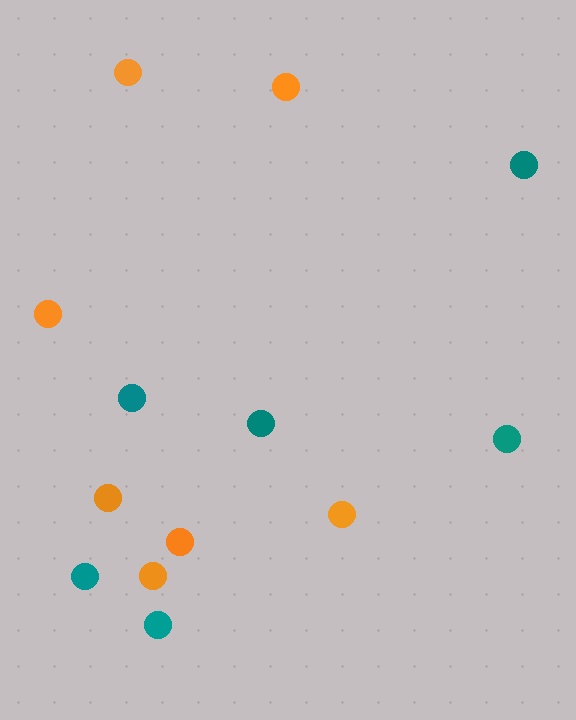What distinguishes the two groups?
There are 2 groups: one group of teal circles (6) and one group of orange circles (7).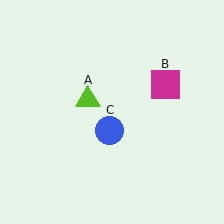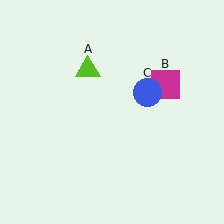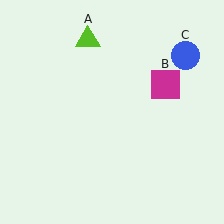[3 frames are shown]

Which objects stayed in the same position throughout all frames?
Magenta square (object B) remained stationary.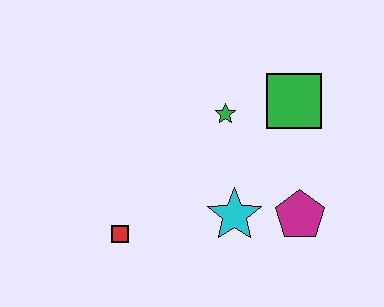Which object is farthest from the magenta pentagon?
The red square is farthest from the magenta pentagon.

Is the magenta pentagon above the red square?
Yes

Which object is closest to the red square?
The cyan star is closest to the red square.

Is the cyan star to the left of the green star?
No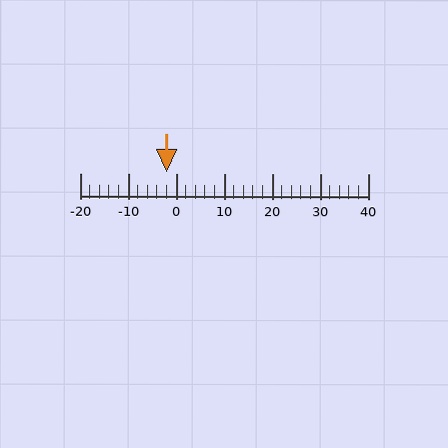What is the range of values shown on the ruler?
The ruler shows values from -20 to 40.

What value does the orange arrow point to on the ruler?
The orange arrow points to approximately -2.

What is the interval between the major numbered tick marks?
The major tick marks are spaced 10 units apart.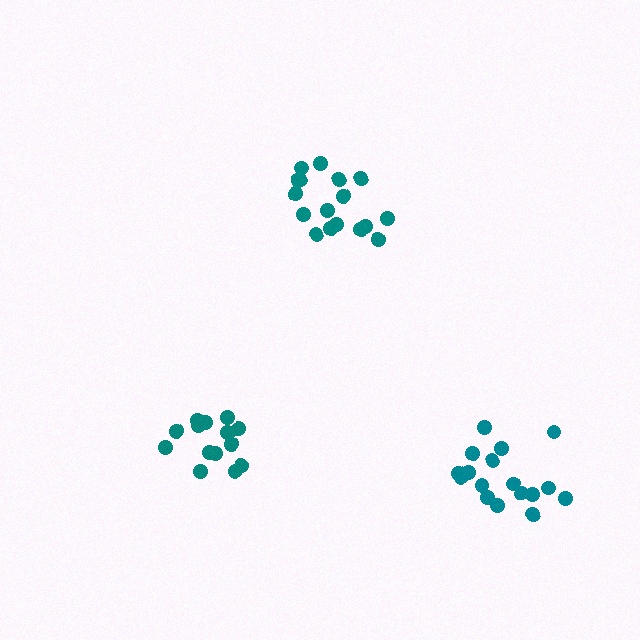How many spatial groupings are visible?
There are 3 spatial groupings.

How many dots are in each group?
Group 1: 15 dots, Group 2: 17 dots, Group 3: 17 dots (49 total).